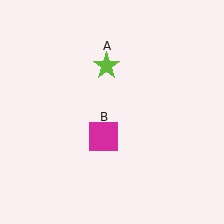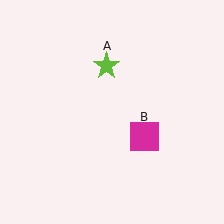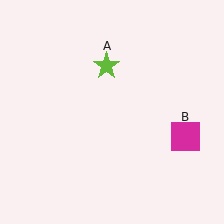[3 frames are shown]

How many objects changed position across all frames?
1 object changed position: magenta square (object B).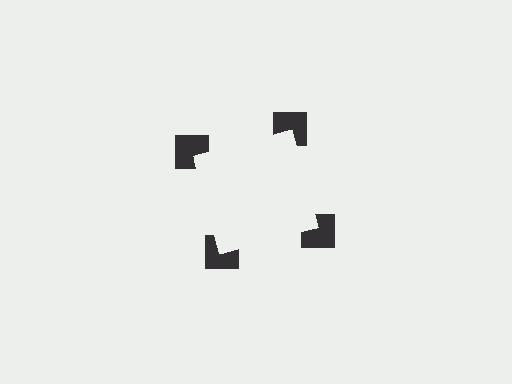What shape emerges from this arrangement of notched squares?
An illusory square — its edges are inferred from the aligned wedge cuts in the notched squares, not physically drawn.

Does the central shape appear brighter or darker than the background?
It typically appears slightly brighter than the background, even though no actual brightness change is drawn.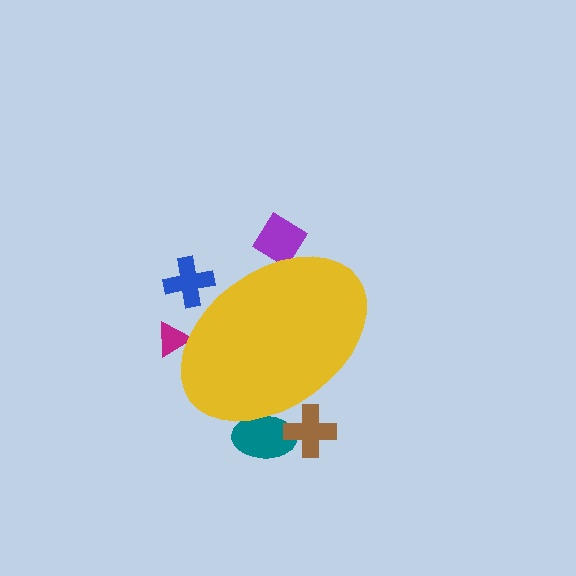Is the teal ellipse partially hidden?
Yes, the teal ellipse is partially hidden behind the yellow ellipse.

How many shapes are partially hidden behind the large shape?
5 shapes are partially hidden.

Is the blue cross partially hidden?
Yes, the blue cross is partially hidden behind the yellow ellipse.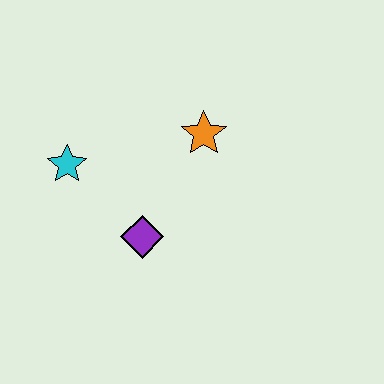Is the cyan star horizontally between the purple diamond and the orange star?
No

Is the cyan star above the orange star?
No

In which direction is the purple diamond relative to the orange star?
The purple diamond is below the orange star.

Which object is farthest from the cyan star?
The orange star is farthest from the cyan star.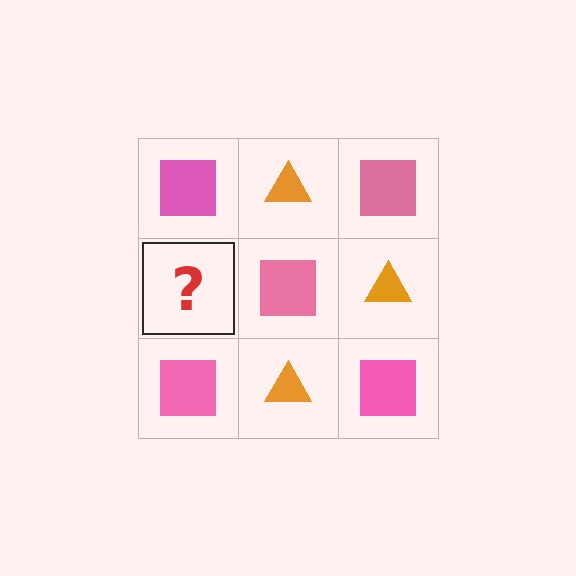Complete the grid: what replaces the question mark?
The question mark should be replaced with an orange triangle.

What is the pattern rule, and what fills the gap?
The rule is that it alternates pink square and orange triangle in a checkerboard pattern. The gap should be filled with an orange triangle.